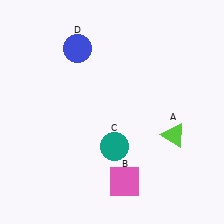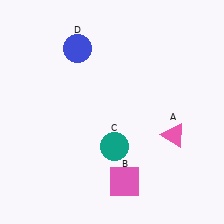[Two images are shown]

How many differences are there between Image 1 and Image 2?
There is 1 difference between the two images.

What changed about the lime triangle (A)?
In Image 1, A is lime. In Image 2, it changed to pink.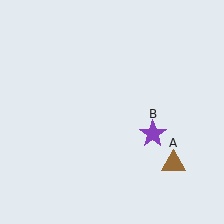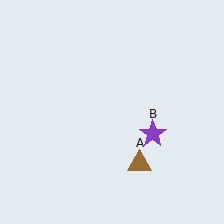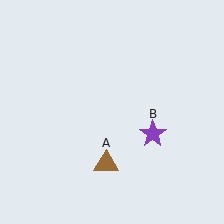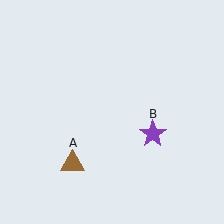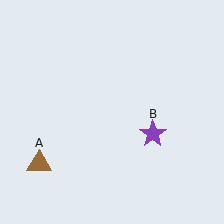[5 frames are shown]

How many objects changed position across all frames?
1 object changed position: brown triangle (object A).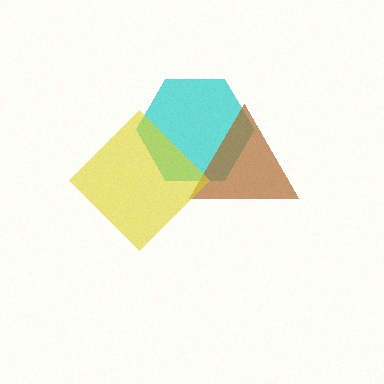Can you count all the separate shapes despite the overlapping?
Yes, there are 3 separate shapes.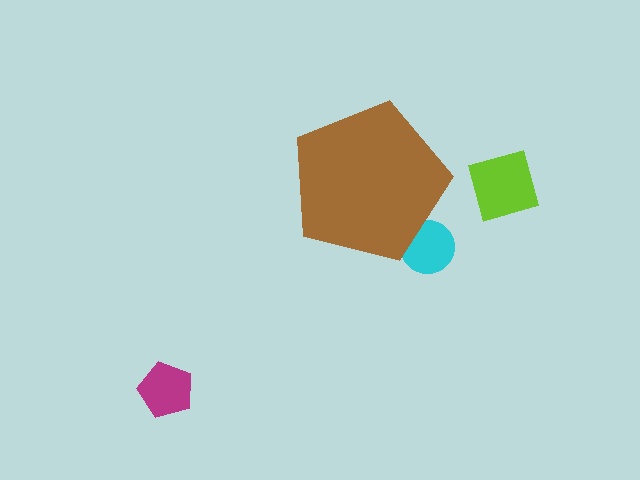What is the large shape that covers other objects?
A brown pentagon.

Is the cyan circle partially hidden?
Yes, the cyan circle is partially hidden behind the brown pentagon.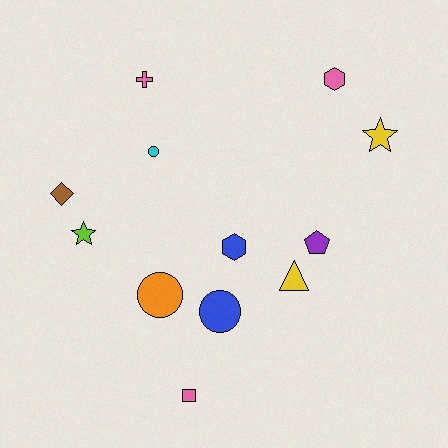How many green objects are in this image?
There are no green objects.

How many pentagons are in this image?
There is 1 pentagon.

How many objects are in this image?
There are 12 objects.